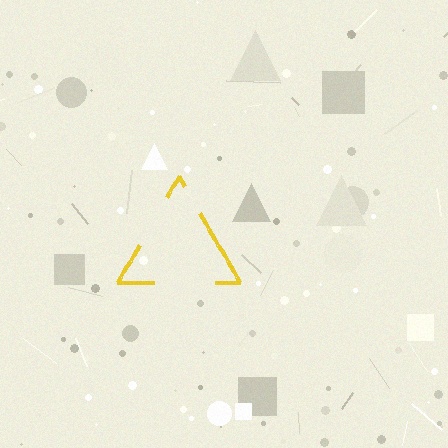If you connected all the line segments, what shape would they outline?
They would outline a triangle.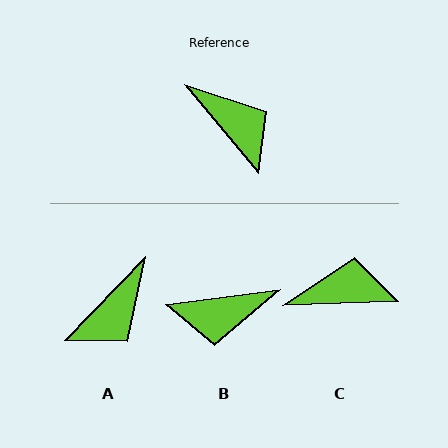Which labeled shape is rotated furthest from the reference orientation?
B, about 122 degrees away.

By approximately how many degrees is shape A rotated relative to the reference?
Approximately 84 degrees clockwise.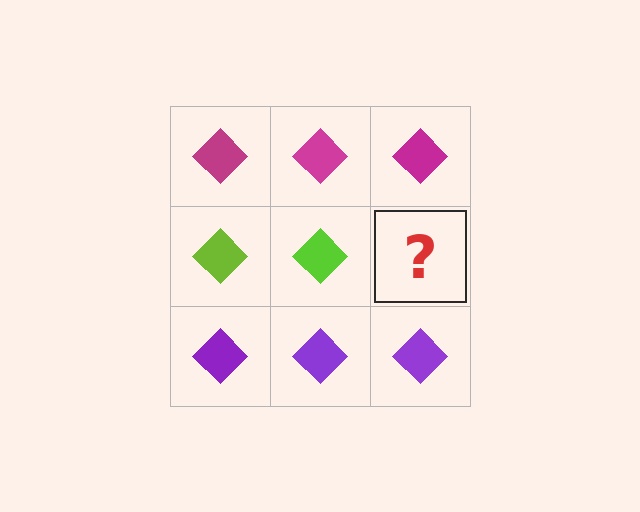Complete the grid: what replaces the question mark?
The question mark should be replaced with a lime diamond.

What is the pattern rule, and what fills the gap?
The rule is that each row has a consistent color. The gap should be filled with a lime diamond.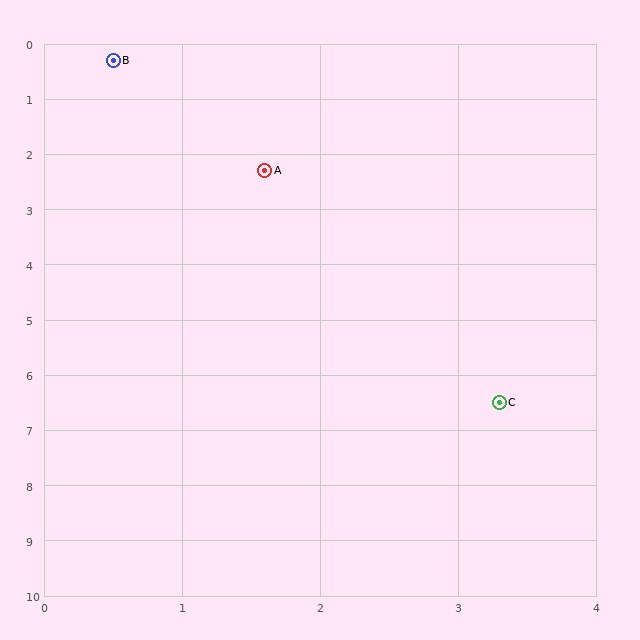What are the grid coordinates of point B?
Point B is at approximately (0.5, 0.3).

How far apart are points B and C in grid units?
Points B and C are about 6.8 grid units apart.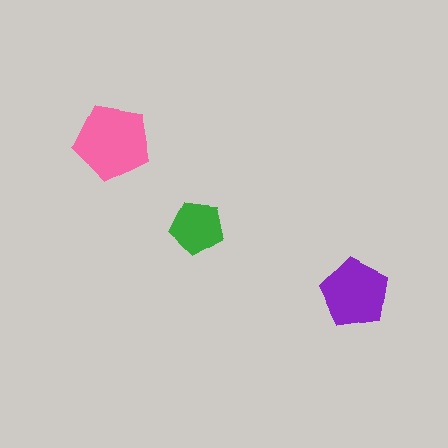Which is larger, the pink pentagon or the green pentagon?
The pink one.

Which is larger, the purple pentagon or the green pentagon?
The purple one.